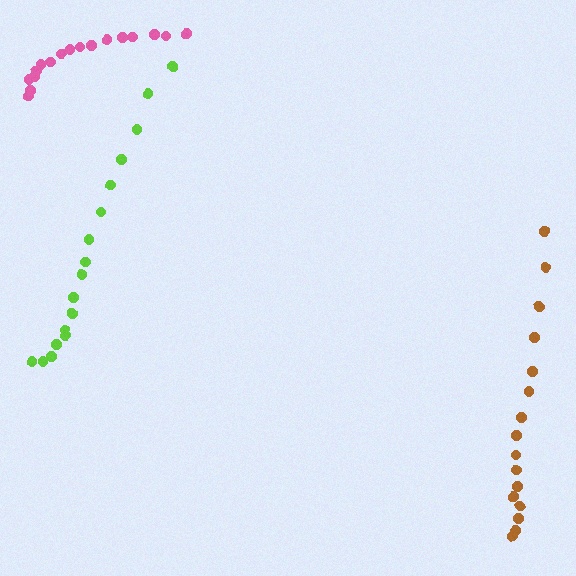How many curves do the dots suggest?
There are 3 distinct paths.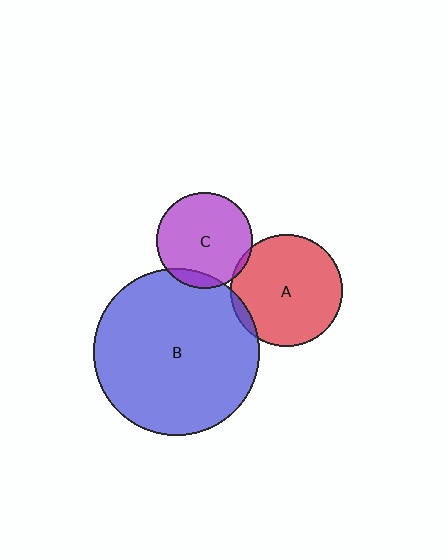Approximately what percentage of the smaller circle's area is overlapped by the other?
Approximately 5%.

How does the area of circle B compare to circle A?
Approximately 2.2 times.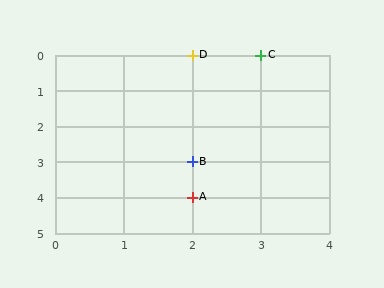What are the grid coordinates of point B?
Point B is at grid coordinates (2, 3).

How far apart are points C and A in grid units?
Points C and A are 1 column and 4 rows apart (about 4.1 grid units diagonally).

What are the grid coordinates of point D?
Point D is at grid coordinates (2, 0).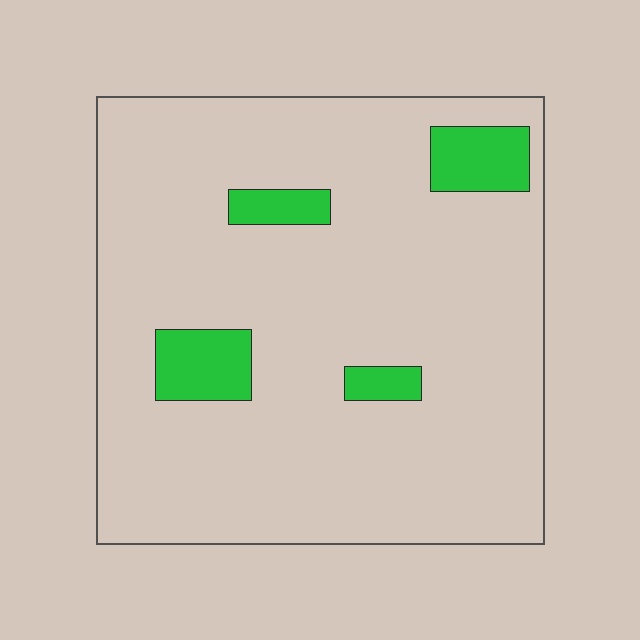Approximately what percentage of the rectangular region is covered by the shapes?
Approximately 10%.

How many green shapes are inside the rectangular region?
4.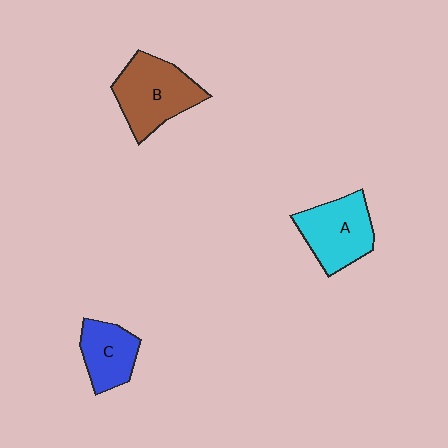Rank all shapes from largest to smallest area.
From largest to smallest: B (brown), A (cyan), C (blue).